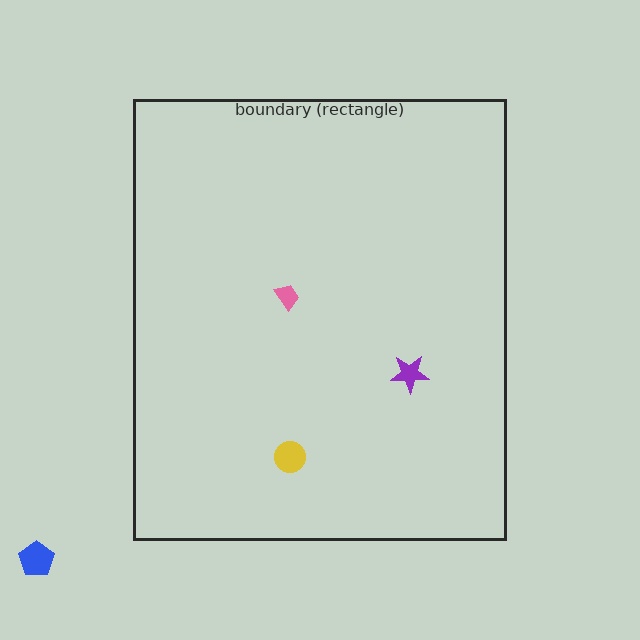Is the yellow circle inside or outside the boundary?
Inside.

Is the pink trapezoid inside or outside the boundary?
Inside.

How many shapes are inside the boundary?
3 inside, 1 outside.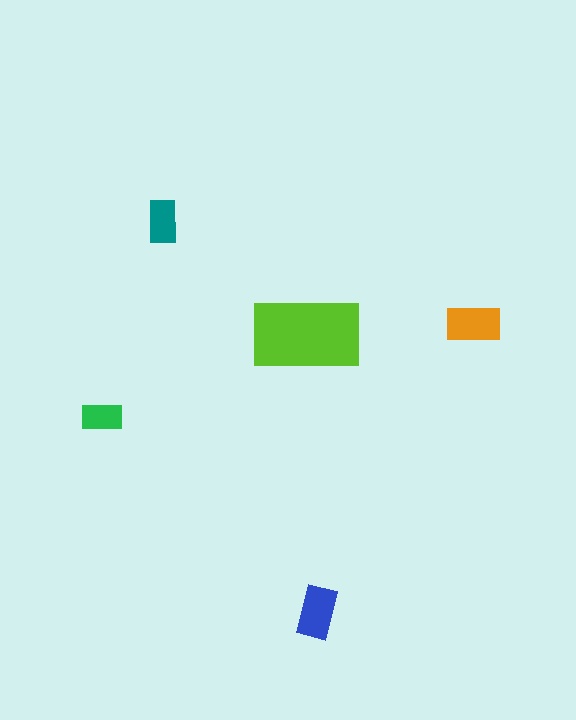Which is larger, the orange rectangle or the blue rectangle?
The orange one.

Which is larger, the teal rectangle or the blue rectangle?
The blue one.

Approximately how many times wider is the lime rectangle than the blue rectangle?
About 2 times wider.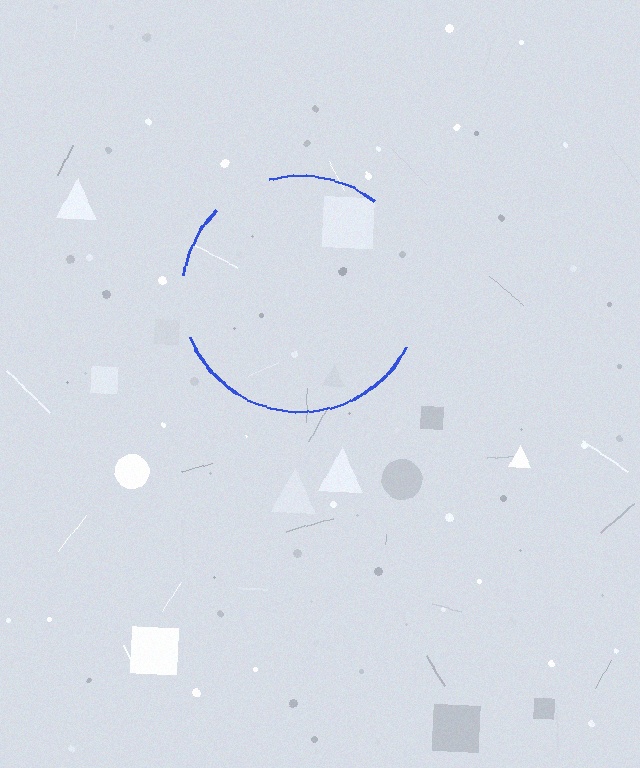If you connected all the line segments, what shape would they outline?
They would outline a circle.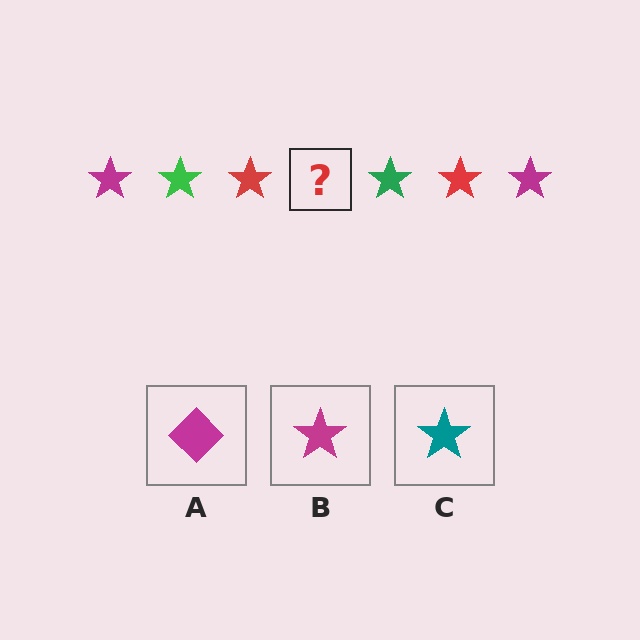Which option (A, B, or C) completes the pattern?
B.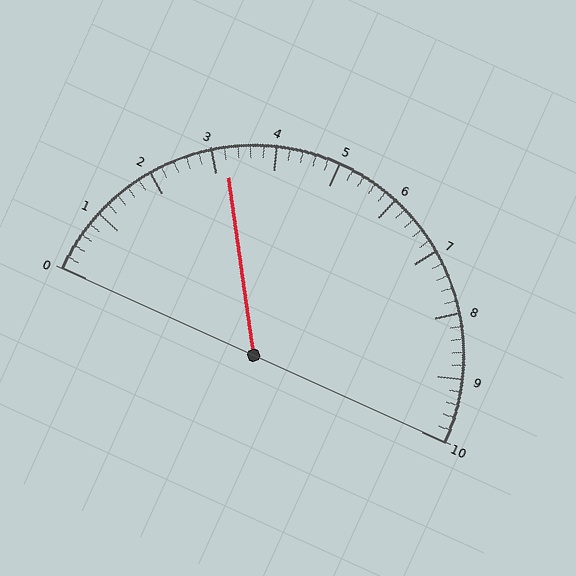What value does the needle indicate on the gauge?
The needle indicates approximately 3.2.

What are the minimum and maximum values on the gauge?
The gauge ranges from 0 to 10.